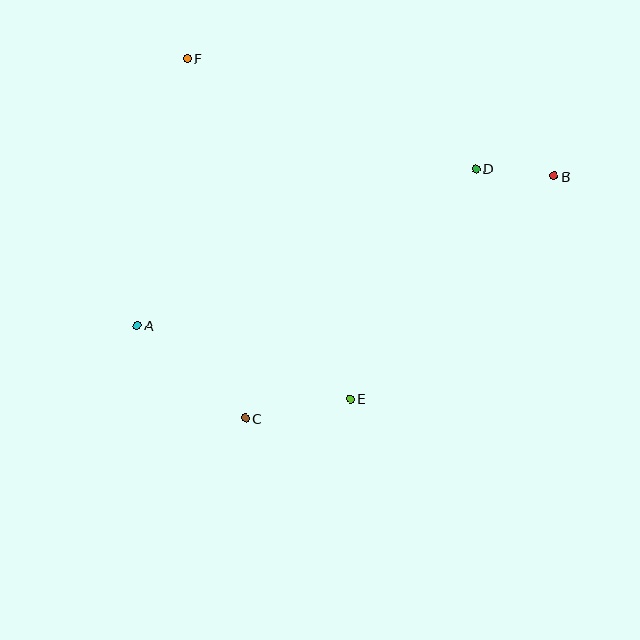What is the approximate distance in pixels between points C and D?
The distance between C and D is approximately 340 pixels.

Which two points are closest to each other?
Points B and D are closest to each other.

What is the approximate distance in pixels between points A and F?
The distance between A and F is approximately 271 pixels.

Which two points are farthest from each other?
Points A and B are farthest from each other.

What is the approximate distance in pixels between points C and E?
The distance between C and E is approximately 107 pixels.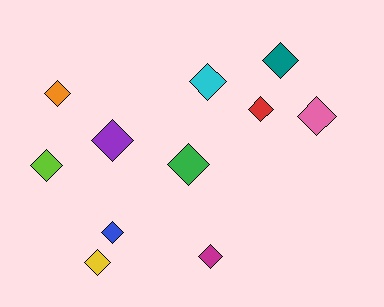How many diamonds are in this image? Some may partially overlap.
There are 11 diamonds.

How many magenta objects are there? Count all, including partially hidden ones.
There is 1 magenta object.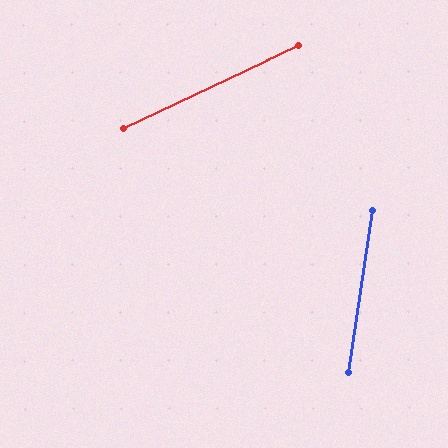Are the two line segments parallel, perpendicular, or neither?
Neither parallel nor perpendicular — they differ by about 56°.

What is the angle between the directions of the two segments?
Approximately 56 degrees.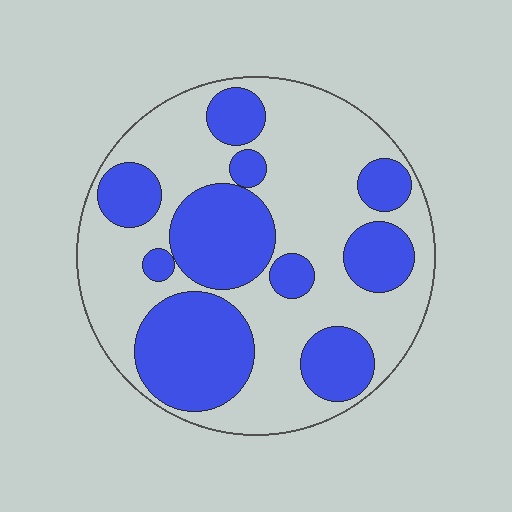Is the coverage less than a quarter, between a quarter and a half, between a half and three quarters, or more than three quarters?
Between a quarter and a half.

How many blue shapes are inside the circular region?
10.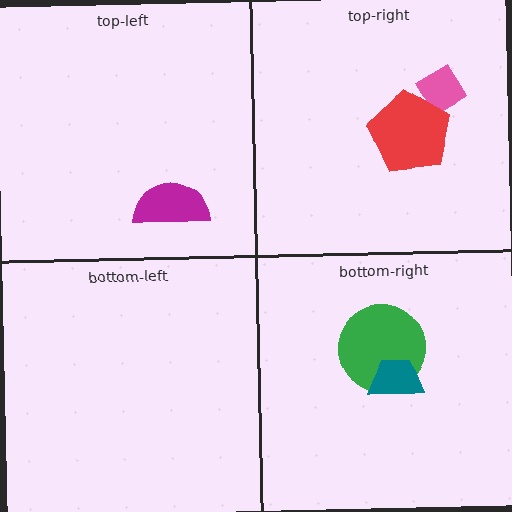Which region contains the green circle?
The bottom-right region.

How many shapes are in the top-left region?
1.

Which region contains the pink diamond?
The top-right region.